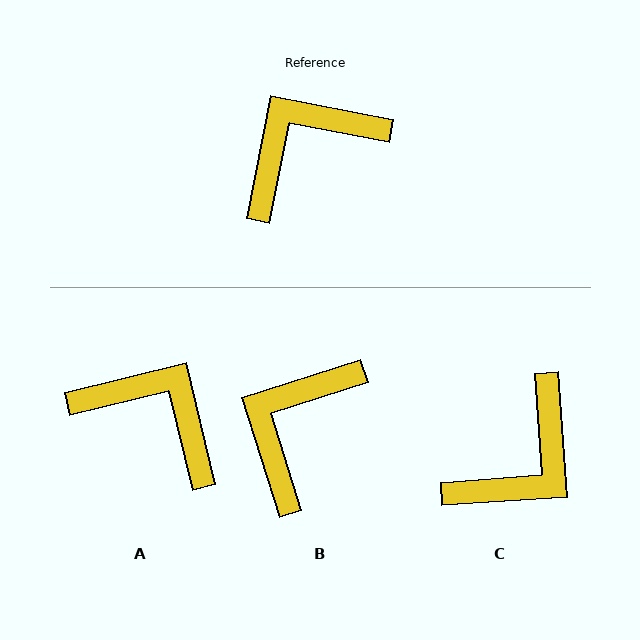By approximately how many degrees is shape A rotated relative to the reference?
Approximately 65 degrees clockwise.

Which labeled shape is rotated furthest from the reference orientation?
C, about 165 degrees away.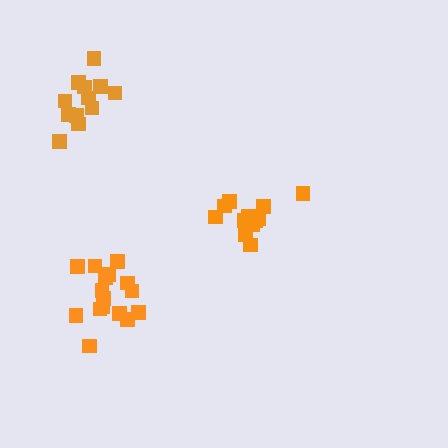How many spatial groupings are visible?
There are 3 spatial groupings.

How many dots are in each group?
Group 1: 16 dots, Group 2: 12 dots, Group 3: 12 dots (40 total).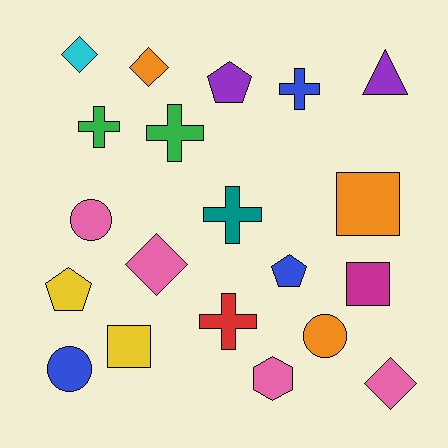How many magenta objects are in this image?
There is 1 magenta object.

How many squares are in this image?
There are 3 squares.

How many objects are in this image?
There are 20 objects.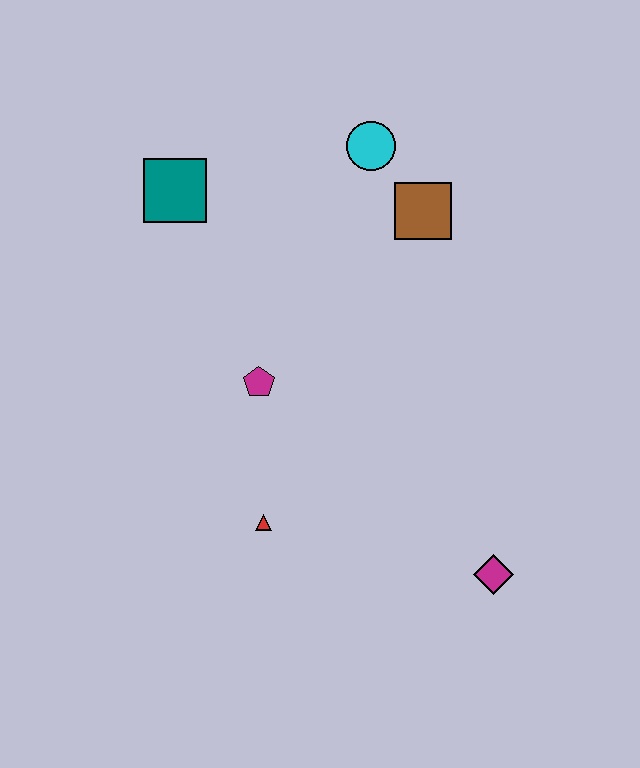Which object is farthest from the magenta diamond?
The teal square is farthest from the magenta diamond.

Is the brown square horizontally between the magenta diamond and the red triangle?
Yes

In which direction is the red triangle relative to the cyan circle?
The red triangle is below the cyan circle.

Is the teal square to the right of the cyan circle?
No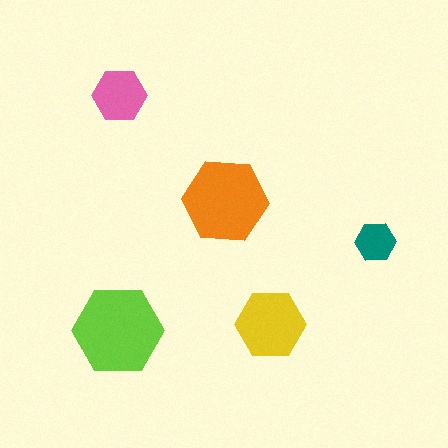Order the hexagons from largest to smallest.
the lime one, the orange one, the yellow one, the pink one, the teal one.